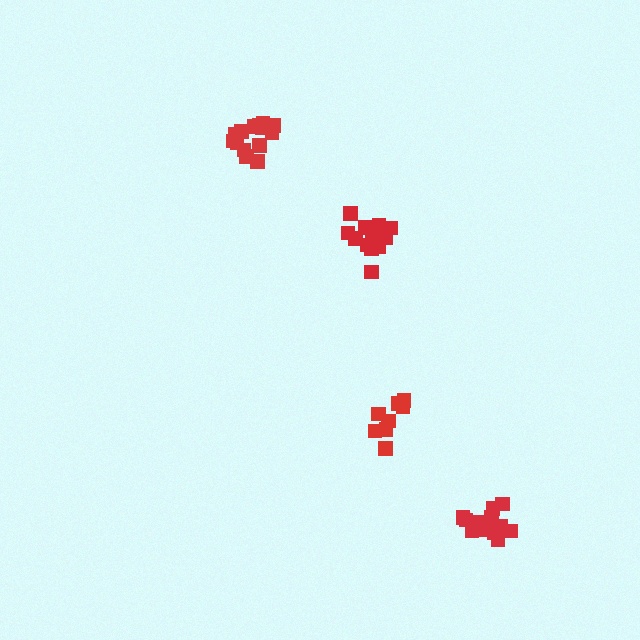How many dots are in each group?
Group 1: 13 dots, Group 2: 14 dots, Group 3: 14 dots, Group 4: 8 dots (49 total).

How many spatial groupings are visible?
There are 4 spatial groupings.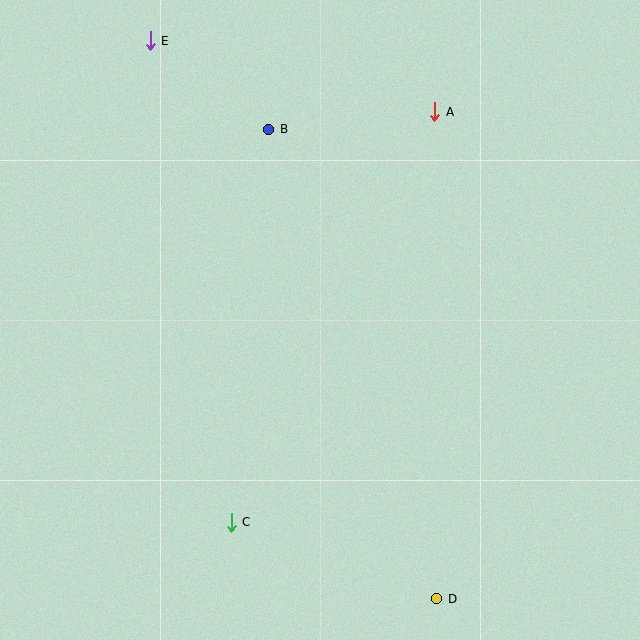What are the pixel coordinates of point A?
Point A is at (435, 112).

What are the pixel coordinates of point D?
Point D is at (437, 599).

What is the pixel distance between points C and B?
The distance between C and B is 395 pixels.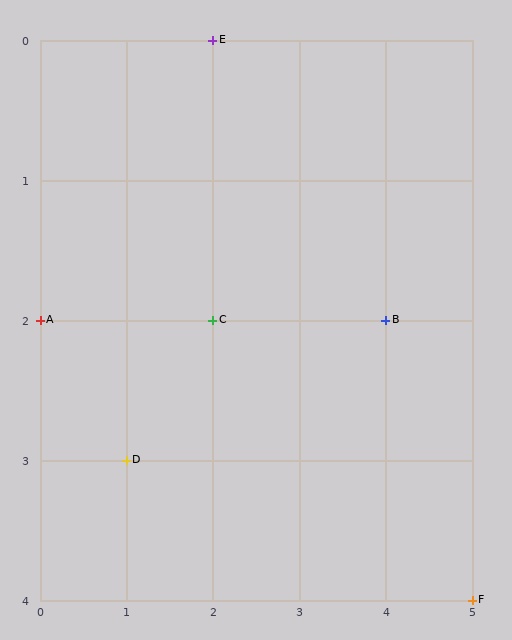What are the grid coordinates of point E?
Point E is at grid coordinates (2, 0).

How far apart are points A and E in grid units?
Points A and E are 2 columns and 2 rows apart (about 2.8 grid units diagonally).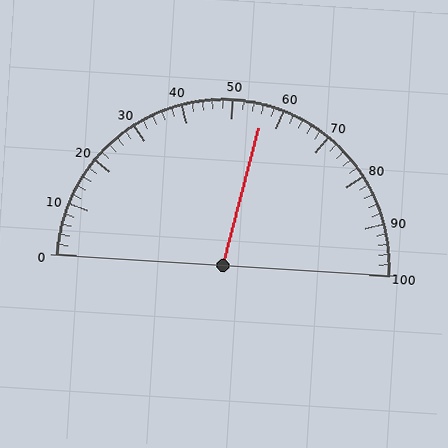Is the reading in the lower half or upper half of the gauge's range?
The reading is in the upper half of the range (0 to 100).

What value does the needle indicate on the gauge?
The needle indicates approximately 56.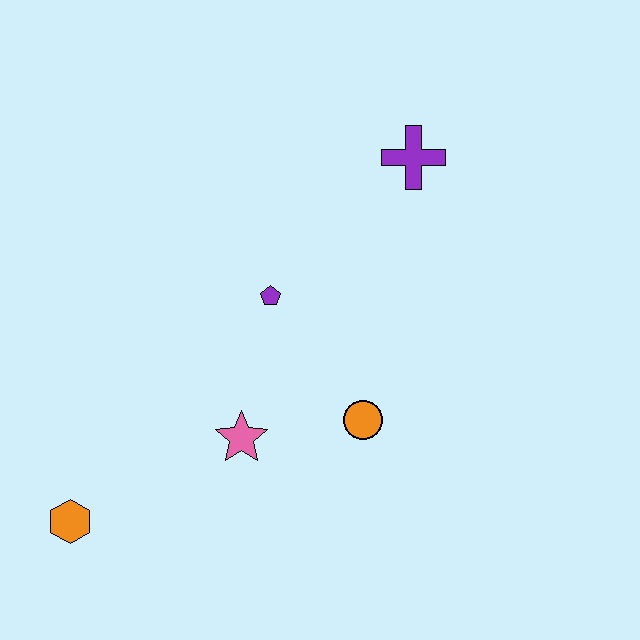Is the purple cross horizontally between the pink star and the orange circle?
No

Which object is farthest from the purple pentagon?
The orange hexagon is farthest from the purple pentagon.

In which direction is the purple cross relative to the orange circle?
The purple cross is above the orange circle.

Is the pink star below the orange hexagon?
No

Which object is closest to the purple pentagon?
The pink star is closest to the purple pentagon.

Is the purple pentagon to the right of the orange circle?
No